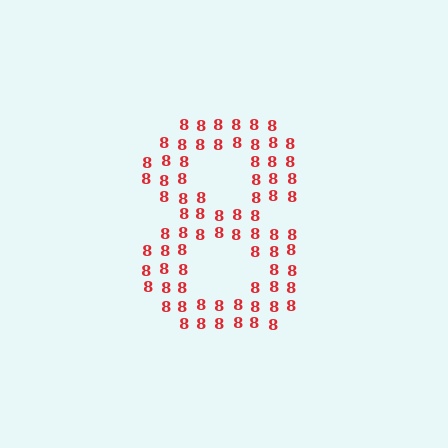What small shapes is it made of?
It is made of small digit 8's.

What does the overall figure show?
The overall figure shows the digit 8.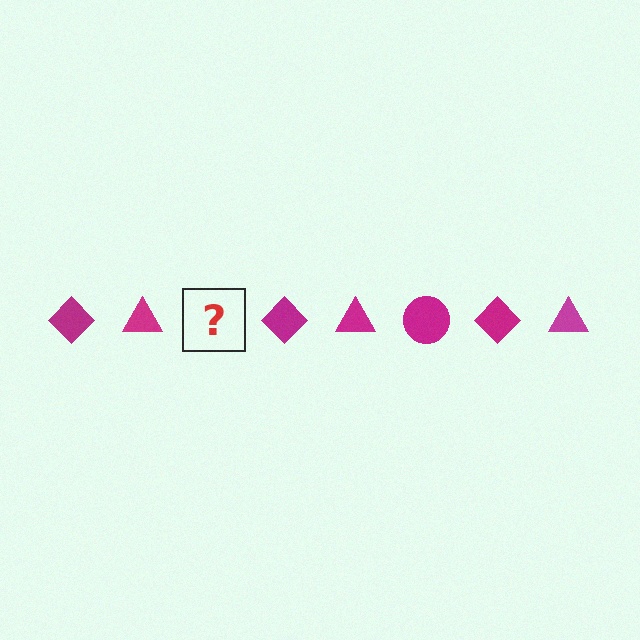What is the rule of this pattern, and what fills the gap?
The rule is that the pattern cycles through diamond, triangle, circle shapes in magenta. The gap should be filled with a magenta circle.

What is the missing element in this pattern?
The missing element is a magenta circle.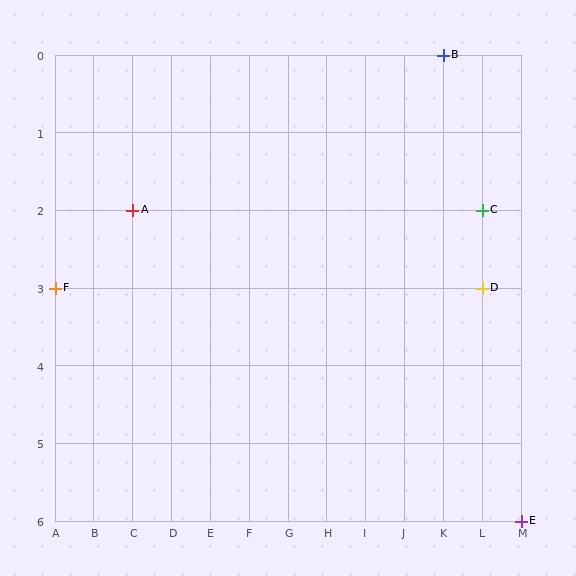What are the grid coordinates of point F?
Point F is at grid coordinates (A, 3).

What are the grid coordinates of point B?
Point B is at grid coordinates (K, 0).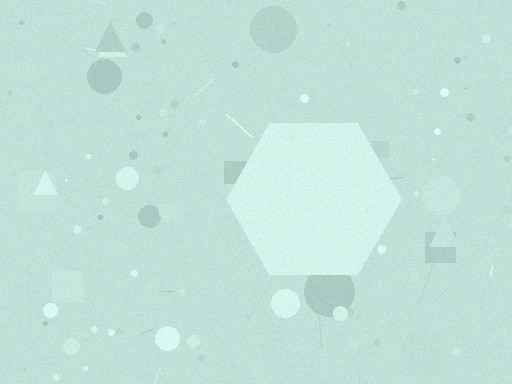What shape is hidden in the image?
A hexagon is hidden in the image.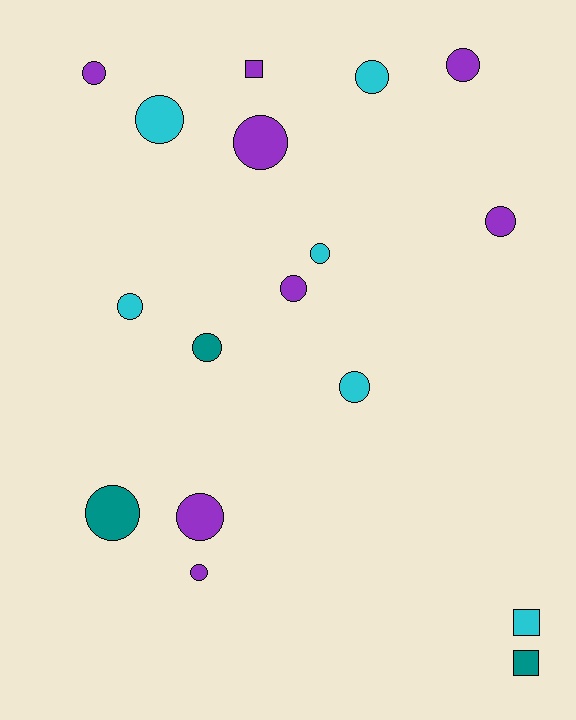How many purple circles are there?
There are 7 purple circles.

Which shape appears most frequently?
Circle, with 14 objects.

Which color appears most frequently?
Purple, with 8 objects.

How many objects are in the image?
There are 17 objects.